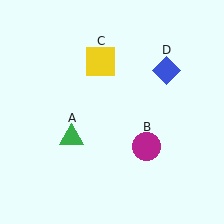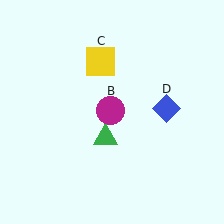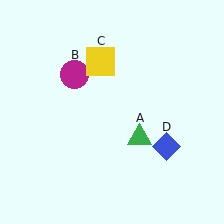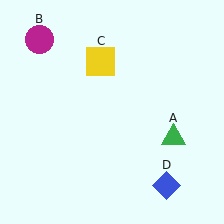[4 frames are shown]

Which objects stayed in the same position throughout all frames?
Yellow square (object C) remained stationary.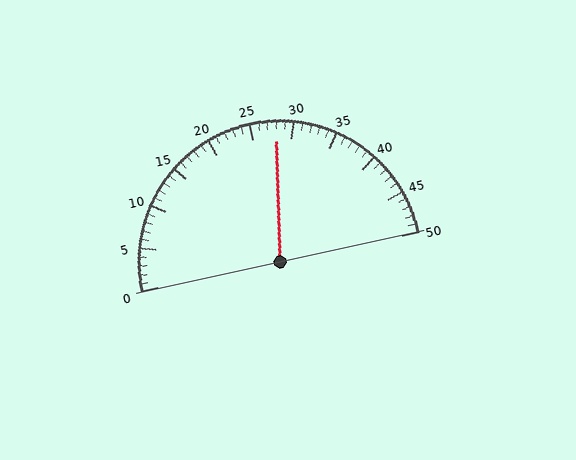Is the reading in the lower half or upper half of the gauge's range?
The reading is in the upper half of the range (0 to 50).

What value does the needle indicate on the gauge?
The needle indicates approximately 28.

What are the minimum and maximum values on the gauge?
The gauge ranges from 0 to 50.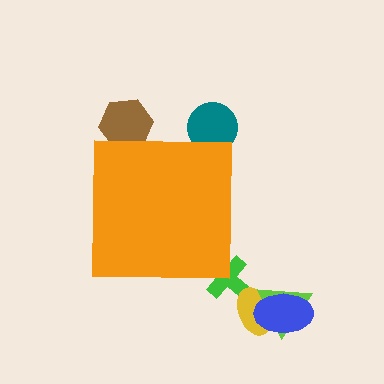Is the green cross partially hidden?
Yes, the green cross is partially hidden behind the orange square.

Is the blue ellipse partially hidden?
No, the blue ellipse is fully visible.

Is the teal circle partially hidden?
Yes, the teal circle is partially hidden behind the orange square.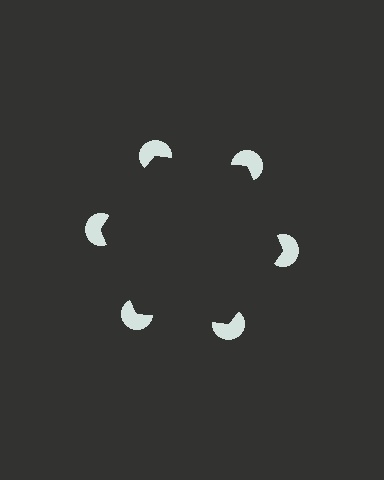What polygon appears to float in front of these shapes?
An illusory hexagon — its edges are inferred from the aligned wedge cuts in the pac-man discs, not physically drawn.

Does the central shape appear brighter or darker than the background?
It typically appears slightly darker than the background, even though no actual brightness change is drawn.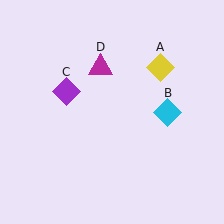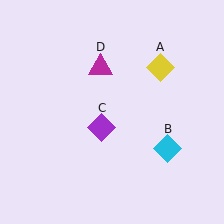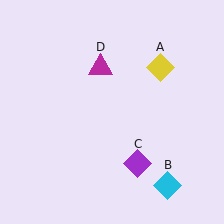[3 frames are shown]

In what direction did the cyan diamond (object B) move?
The cyan diamond (object B) moved down.